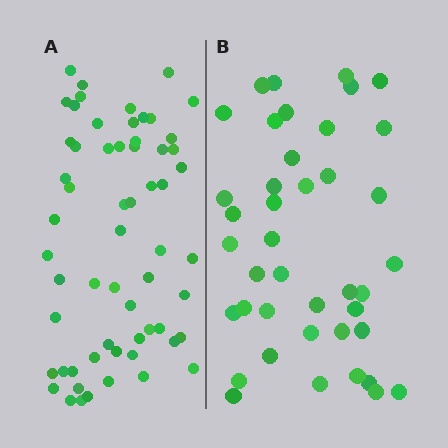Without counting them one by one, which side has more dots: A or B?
Region A (the left region) has more dots.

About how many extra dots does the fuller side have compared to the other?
Region A has approximately 20 more dots than region B.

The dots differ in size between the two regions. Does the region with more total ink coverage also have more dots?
No. Region B has more total ink coverage because its dots are larger, but region A actually contains more individual dots. Total area can be misleading — the number of items is what matters here.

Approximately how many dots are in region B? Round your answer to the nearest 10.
About 40 dots. (The exact count is 41, which rounds to 40.)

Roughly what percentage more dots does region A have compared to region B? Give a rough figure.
About 45% more.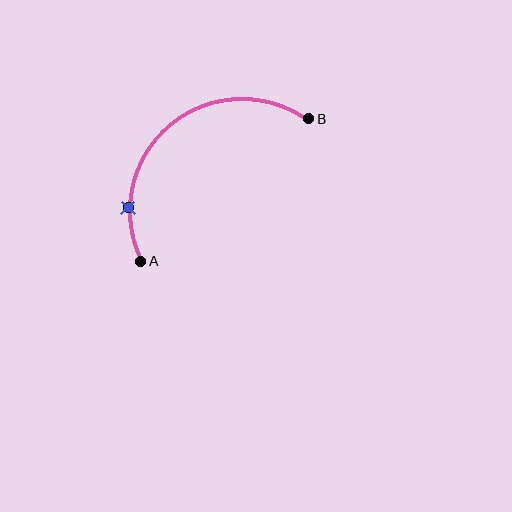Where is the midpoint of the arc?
The arc midpoint is the point on the curve farthest from the straight line joining A and B. It sits above and to the left of that line.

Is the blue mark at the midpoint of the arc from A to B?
No. The blue mark lies on the arc but is closer to endpoint A. The arc midpoint would be at the point on the curve equidistant along the arc from both A and B.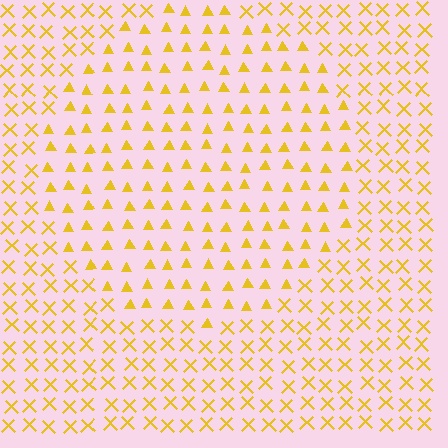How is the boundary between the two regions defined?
The boundary is defined by a change in element shape: triangles inside vs. X marks outside. All elements share the same color and spacing.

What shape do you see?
I see a circle.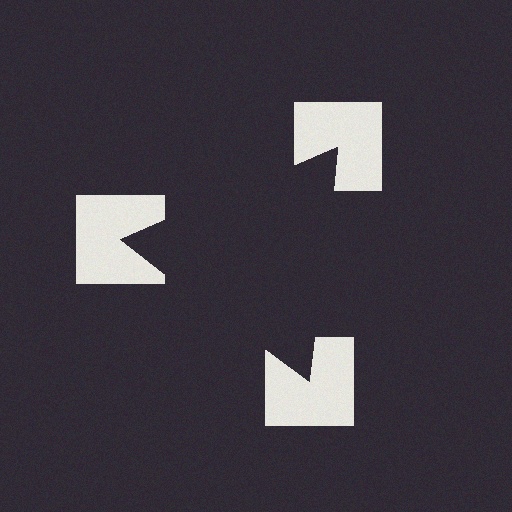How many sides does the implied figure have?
3 sides.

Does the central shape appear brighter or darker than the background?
It typically appears slightly darker than the background, even though no actual brightness change is drawn.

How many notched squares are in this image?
There are 3 — one at each vertex of the illusory triangle.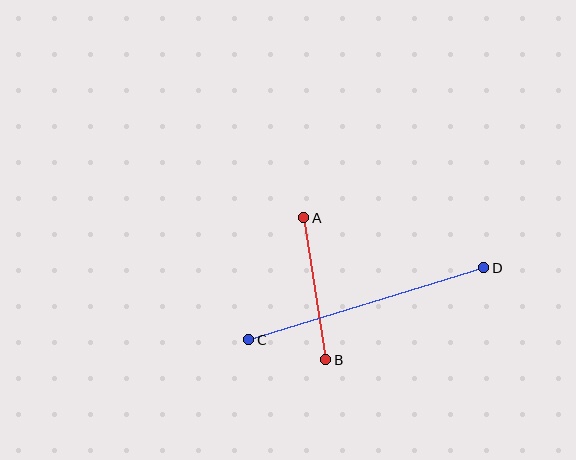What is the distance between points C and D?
The distance is approximately 246 pixels.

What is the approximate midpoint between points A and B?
The midpoint is at approximately (315, 289) pixels.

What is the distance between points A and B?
The distance is approximately 143 pixels.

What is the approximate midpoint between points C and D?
The midpoint is at approximately (366, 304) pixels.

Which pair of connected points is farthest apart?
Points C and D are farthest apart.